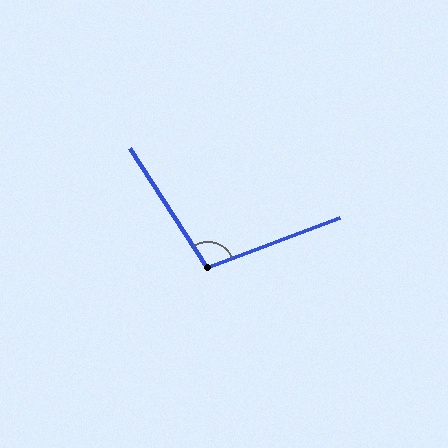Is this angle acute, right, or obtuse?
It is obtuse.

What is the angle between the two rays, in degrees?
Approximately 102 degrees.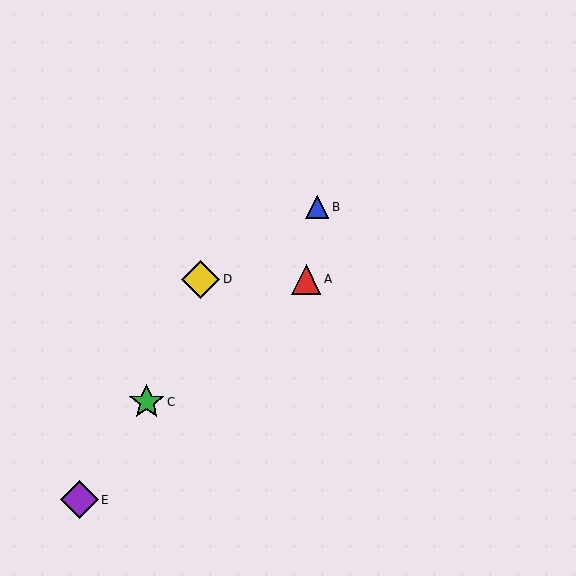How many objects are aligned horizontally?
2 objects (A, D) are aligned horizontally.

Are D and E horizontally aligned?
No, D is at y≈279 and E is at y≈500.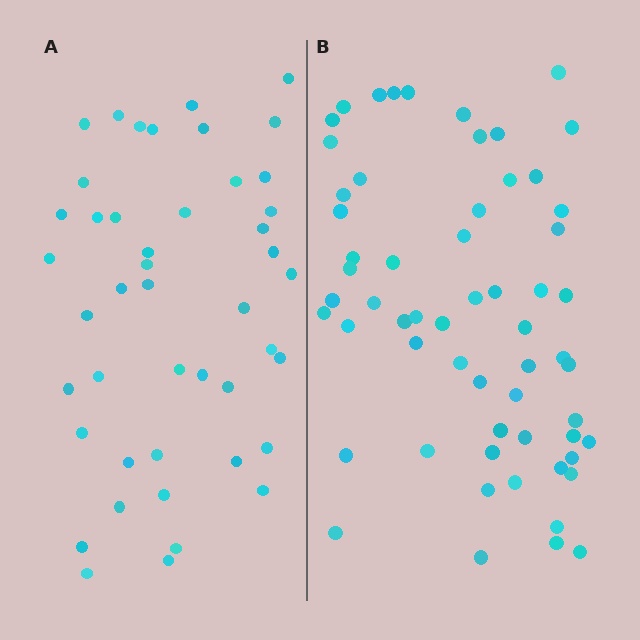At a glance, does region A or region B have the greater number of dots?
Region B (the right region) has more dots.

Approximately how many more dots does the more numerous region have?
Region B has approximately 15 more dots than region A.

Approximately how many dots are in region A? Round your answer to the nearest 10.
About 40 dots. (The exact count is 45, which rounds to 40.)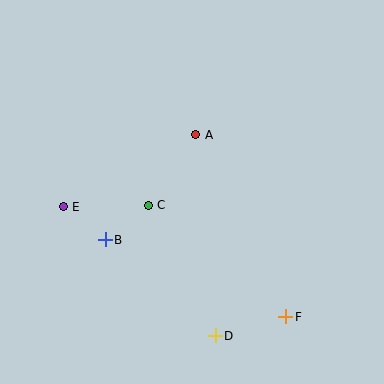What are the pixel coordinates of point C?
Point C is at (148, 205).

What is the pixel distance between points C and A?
The distance between C and A is 85 pixels.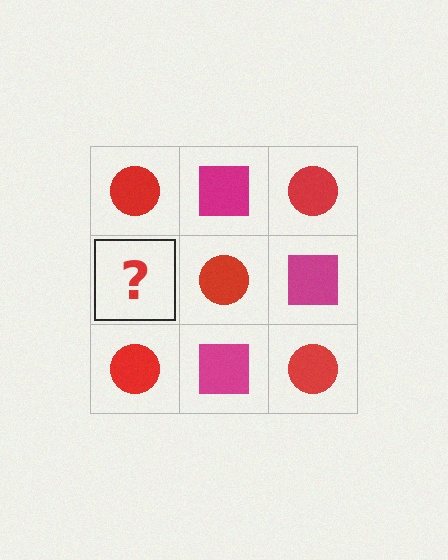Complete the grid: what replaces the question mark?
The question mark should be replaced with a magenta square.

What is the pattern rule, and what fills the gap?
The rule is that it alternates red circle and magenta square in a checkerboard pattern. The gap should be filled with a magenta square.